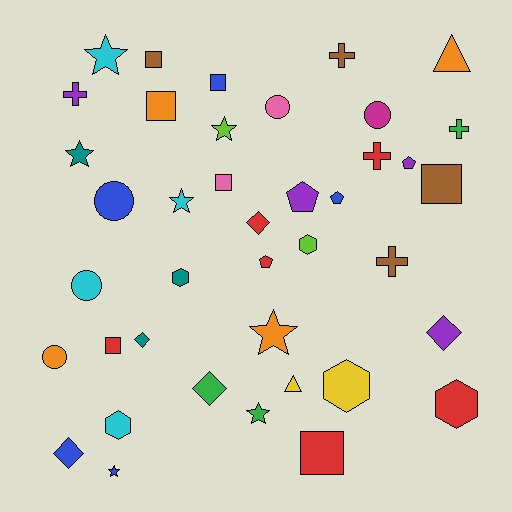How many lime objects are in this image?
There are 2 lime objects.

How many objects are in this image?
There are 40 objects.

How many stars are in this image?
There are 7 stars.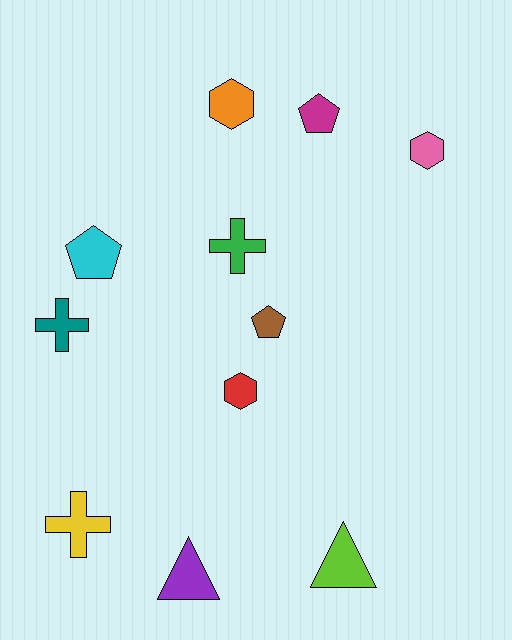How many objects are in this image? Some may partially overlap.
There are 11 objects.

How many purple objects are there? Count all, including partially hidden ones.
There is 1 purple object.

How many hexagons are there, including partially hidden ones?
There are 3 hexagons.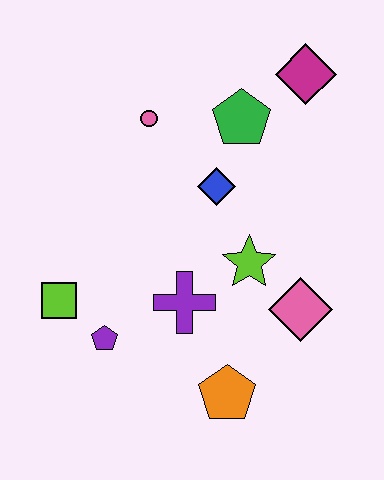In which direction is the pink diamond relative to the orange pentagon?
The pink diamond is above the orange pentagon.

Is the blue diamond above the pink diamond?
Yes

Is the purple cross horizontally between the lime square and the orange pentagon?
Yes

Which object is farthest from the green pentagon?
The orange pentagon is farthest from the green pentagon.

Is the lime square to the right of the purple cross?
No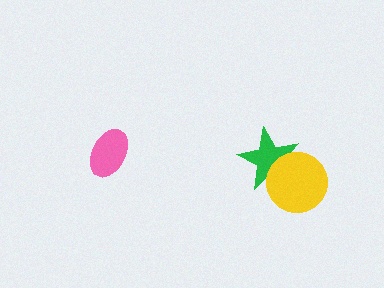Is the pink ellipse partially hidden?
No, no other shape covers it.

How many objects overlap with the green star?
1 object overlaps with the green star.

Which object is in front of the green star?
The yellow circle is in front of the green star.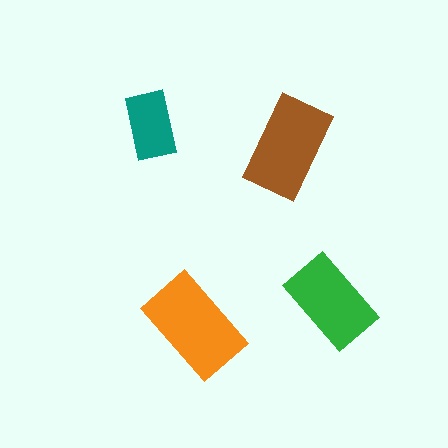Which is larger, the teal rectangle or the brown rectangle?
The brown one.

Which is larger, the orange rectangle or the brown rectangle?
The orange one.